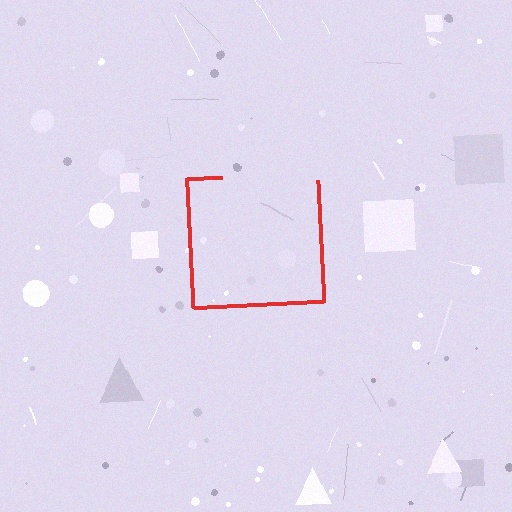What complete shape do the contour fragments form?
The contour fragments form a square.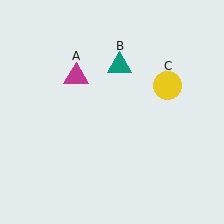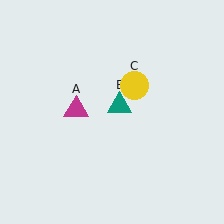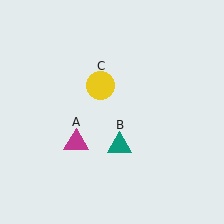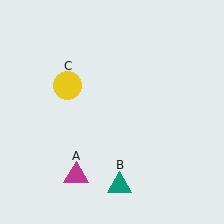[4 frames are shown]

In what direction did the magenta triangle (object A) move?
The magenta triangle (object A) moved down.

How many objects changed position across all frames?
3 objects changed position: magenta triangle (object A), teal triangle (object B), yellow circle (object C).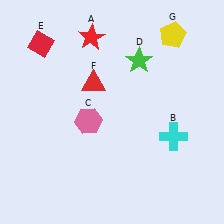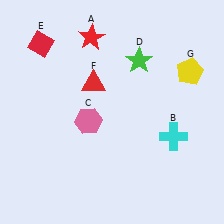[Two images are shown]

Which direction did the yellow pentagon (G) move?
The yellow pentagon (G) moved down.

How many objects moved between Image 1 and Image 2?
1 object moved between the two images.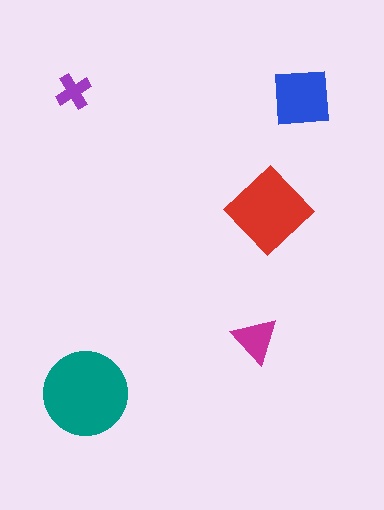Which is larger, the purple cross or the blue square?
The blue square.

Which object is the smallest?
The purple cross.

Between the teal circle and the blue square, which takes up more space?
The teal circle.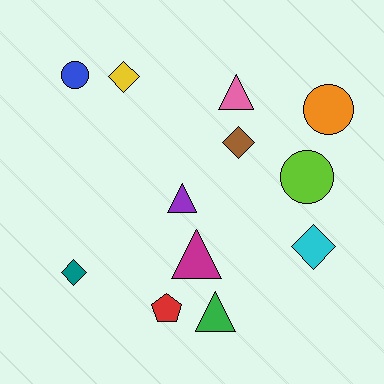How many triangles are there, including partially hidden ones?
There are 4 triangles.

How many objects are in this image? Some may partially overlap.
There are 12 objects.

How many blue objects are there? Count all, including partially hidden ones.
There is 1 blue object.